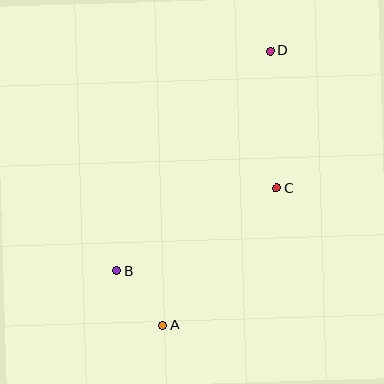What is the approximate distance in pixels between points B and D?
The distance between B and D is approximately 268 pixels.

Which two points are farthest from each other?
Points A and D are farthest from each other.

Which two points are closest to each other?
Points A and B are closest to each other.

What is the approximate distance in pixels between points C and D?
The distance between C and D is approximately 137 pixels.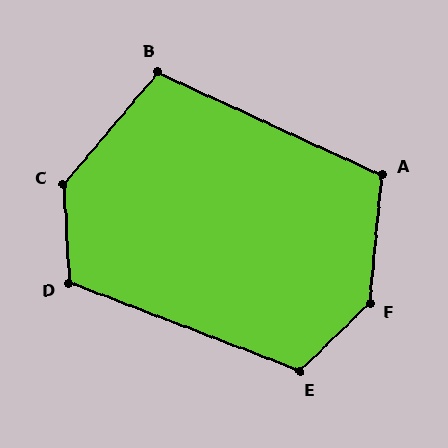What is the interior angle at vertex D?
Approximately 115 degrees (obtuse).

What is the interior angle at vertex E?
Approximately 115 degrees (obtuse).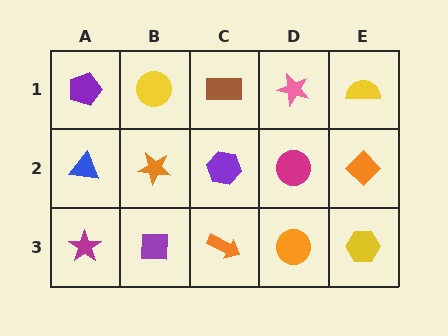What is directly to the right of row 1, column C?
A pink star.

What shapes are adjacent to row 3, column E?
An orange diamond (row 2, column E), an orange circle (row 3, column D).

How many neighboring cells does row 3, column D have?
3.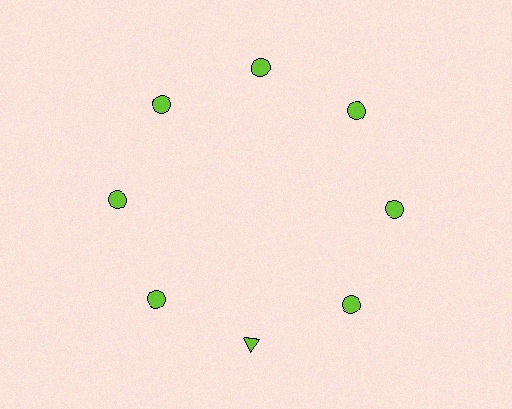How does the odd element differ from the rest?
It has a different shape: triangle instead of circle.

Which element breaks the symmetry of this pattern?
The lime triangle at roughly the 6 o'clock position breaks the symmetry. All other shapes are lime circles.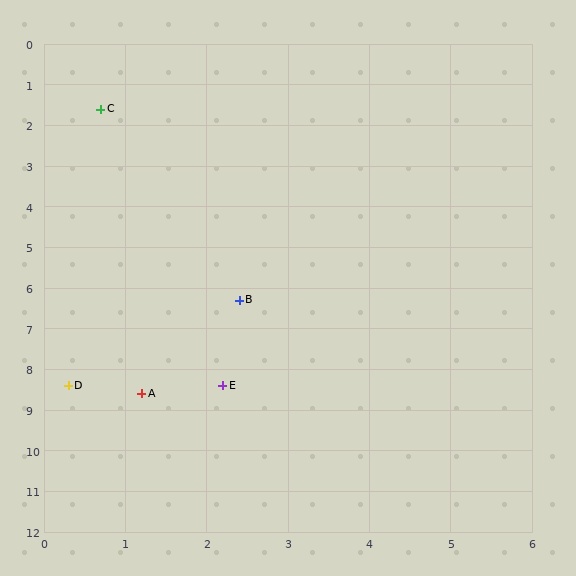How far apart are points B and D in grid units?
Points B and D are about 3.0 grid units apart.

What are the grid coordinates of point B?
Point B is at approximately (2.4, 6.3).